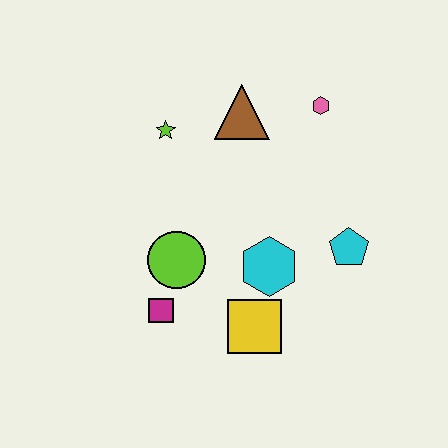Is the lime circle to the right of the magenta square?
Yes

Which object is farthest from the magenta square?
The pink hexagon is farthest from the magenta square.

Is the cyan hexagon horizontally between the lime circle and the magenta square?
No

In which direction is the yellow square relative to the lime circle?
The yellow square is to the right of the lime circle.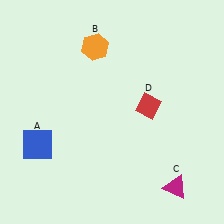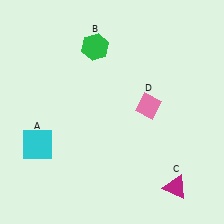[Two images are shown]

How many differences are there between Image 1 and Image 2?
There are 3 differences between the two images.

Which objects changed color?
A changed from blue to cyan. B changed from orange to green. D changed from red to pink.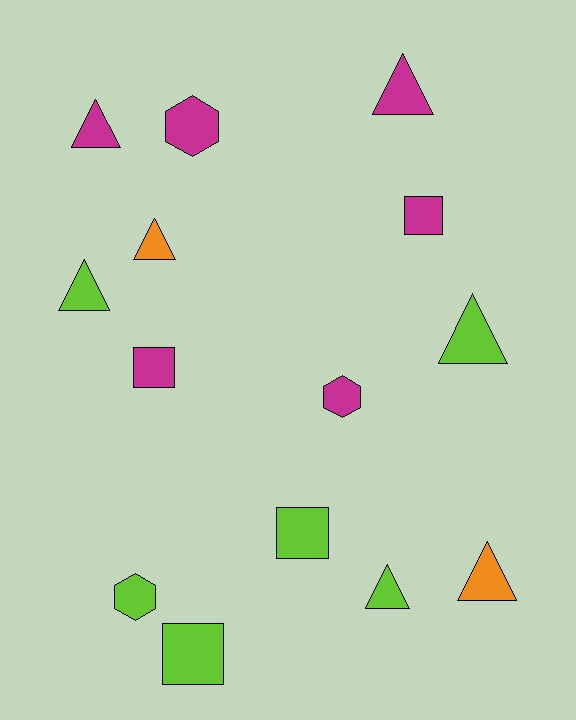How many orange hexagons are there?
There are no orange hexagons.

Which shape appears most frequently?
Triangle, with 7 objects.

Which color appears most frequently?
Magenta, with 6 objects.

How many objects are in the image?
There are 14 objects.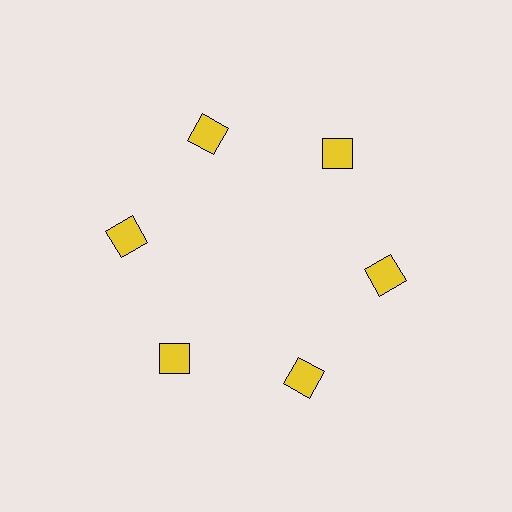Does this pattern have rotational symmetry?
Yes, this pattern has 6-fold rotational symmetry. It looks the same after rotating 60 degrees around the center.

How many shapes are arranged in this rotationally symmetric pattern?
There are 6 shapes, arranged in 6 groups of 1.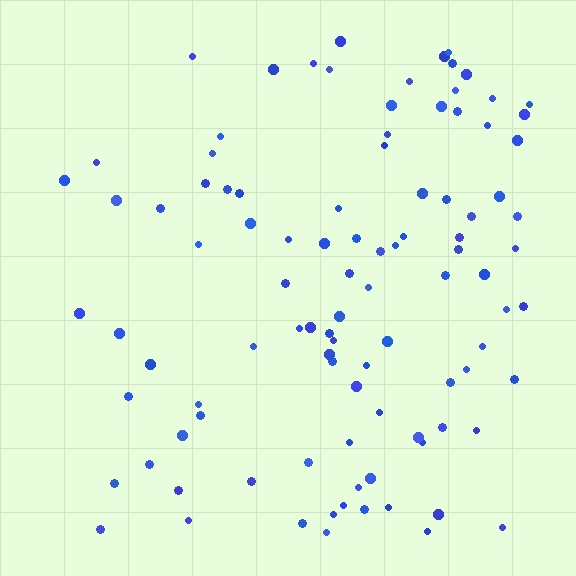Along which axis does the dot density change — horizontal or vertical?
Horizontal.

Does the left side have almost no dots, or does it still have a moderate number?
Still a moderate number, just noticeably fewer than the right.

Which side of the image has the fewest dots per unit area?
The left.